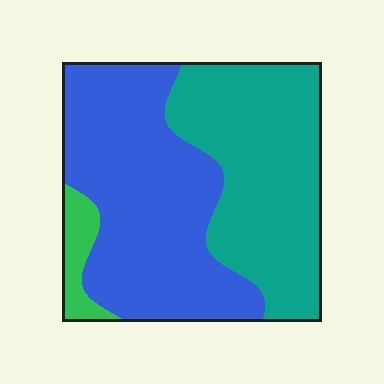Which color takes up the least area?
Green, at roughly 5%.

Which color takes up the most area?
Blue, at roughly 50%.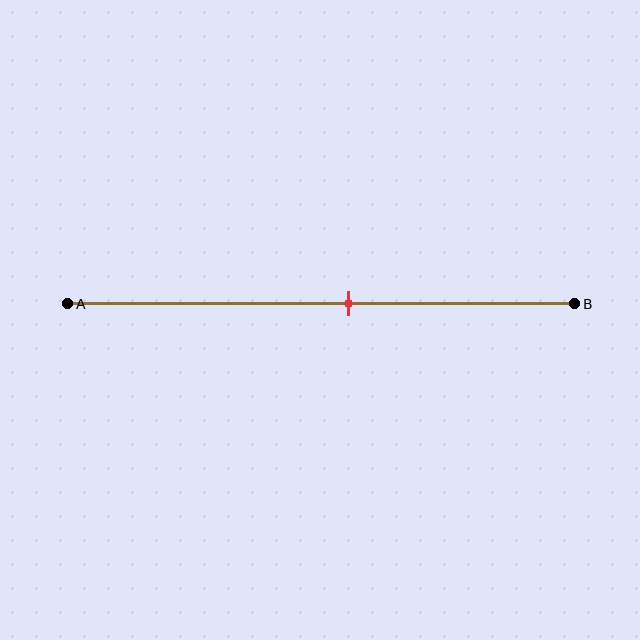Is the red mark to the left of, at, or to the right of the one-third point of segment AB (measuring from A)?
The red mark is to the right of the one-third point of segment AB.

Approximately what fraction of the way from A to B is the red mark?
The red mark is approximately 55% of the way from A to B.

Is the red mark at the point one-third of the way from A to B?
No, the mark is at about 55% from A, not at the 33% one-third point.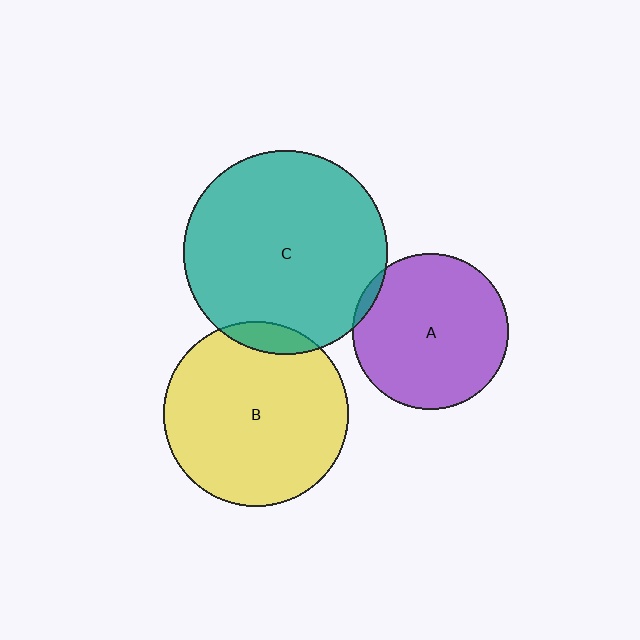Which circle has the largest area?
Circle C (teal).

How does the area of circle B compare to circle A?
Approximately 1.4 times.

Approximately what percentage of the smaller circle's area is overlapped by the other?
Approximately 10%.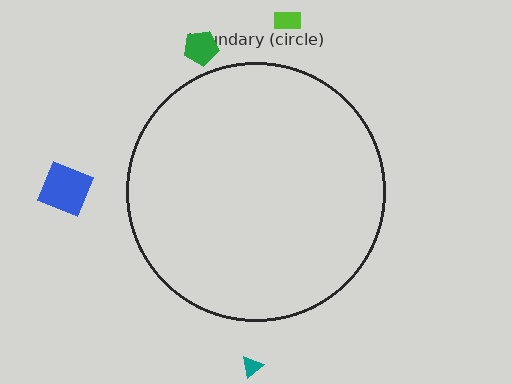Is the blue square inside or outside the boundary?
Outside.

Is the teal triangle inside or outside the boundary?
Outside.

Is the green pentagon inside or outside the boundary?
Outside.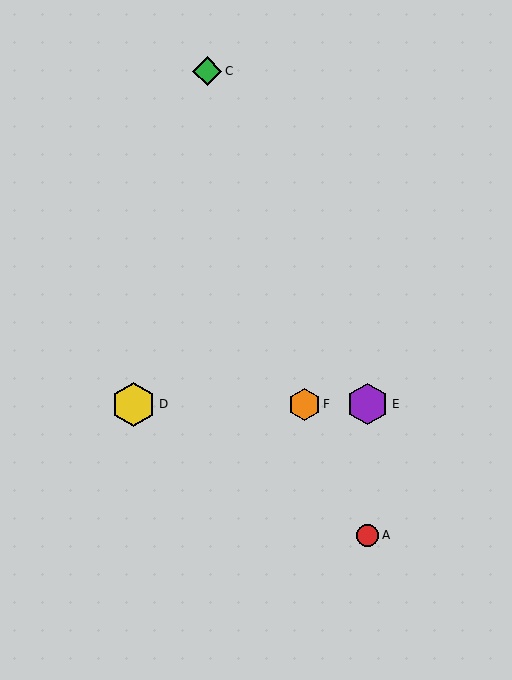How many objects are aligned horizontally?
4 objects (B, D, E, F) are aligned horizontally.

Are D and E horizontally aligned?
Yes, both are at y≈404.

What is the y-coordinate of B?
Object B is at y≈404.